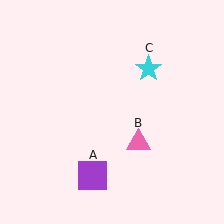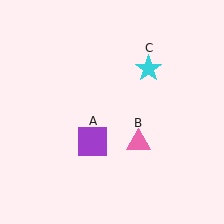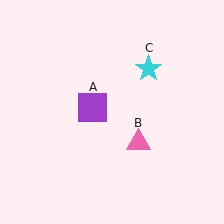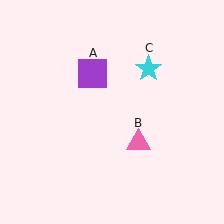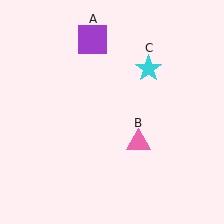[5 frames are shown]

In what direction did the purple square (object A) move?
The purple square (object A) moved up.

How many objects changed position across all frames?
1 object changed position: purple square (object A).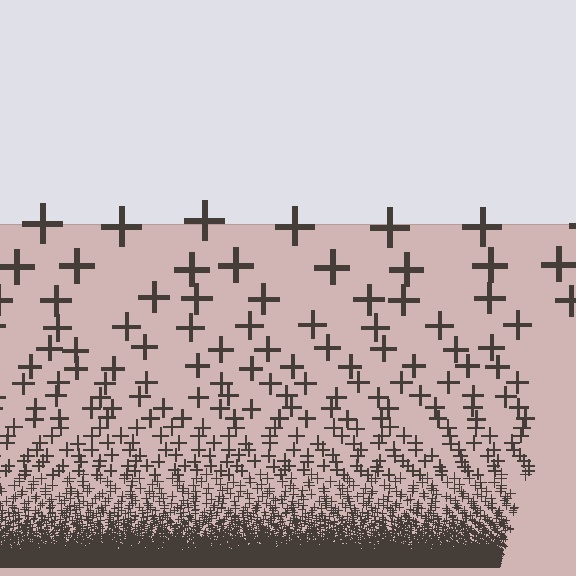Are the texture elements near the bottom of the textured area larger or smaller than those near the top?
Smaller. The gradient is inverted — elements near the bottom are smaller and denser.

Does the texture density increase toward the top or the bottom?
Density increases toward the bottom.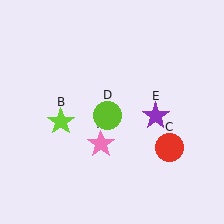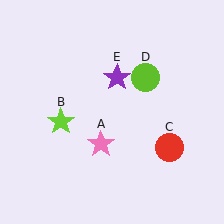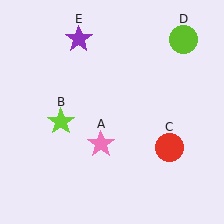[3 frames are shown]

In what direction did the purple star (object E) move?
The purple star (object E) moved up and to the left.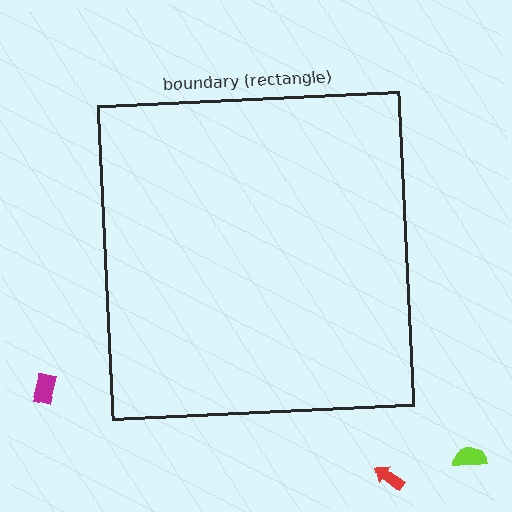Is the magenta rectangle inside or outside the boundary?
Outside.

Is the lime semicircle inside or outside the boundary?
Outside.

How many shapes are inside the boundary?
0 inside, 3 outside.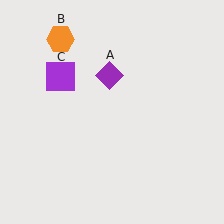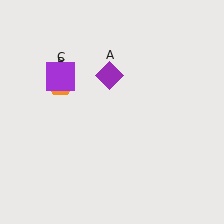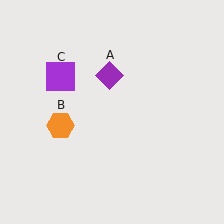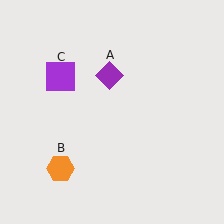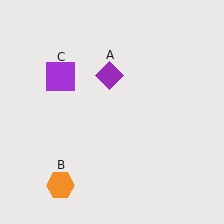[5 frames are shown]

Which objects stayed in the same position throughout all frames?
Purple diamond (object A) and purple square (object C) remained stationary.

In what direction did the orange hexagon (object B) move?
The orange hexagon (object B) moved down.